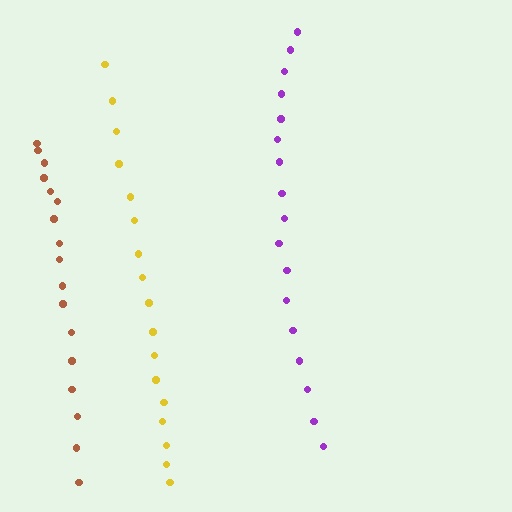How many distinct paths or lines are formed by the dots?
There are 3 distinct paths.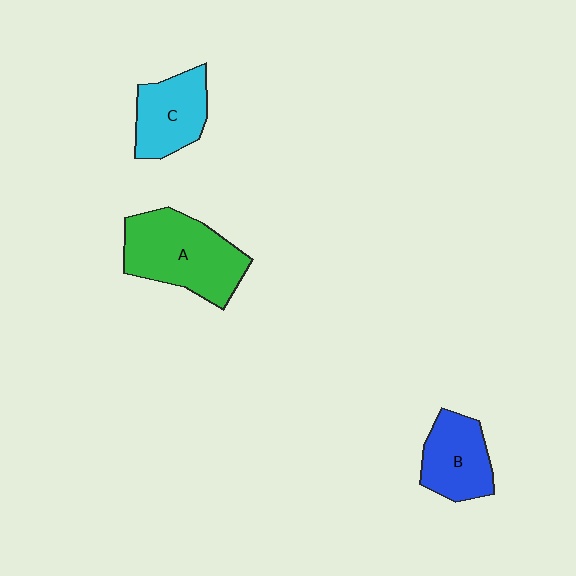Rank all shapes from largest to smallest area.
From largest to smallest: A (green), C (cyan), B (blue).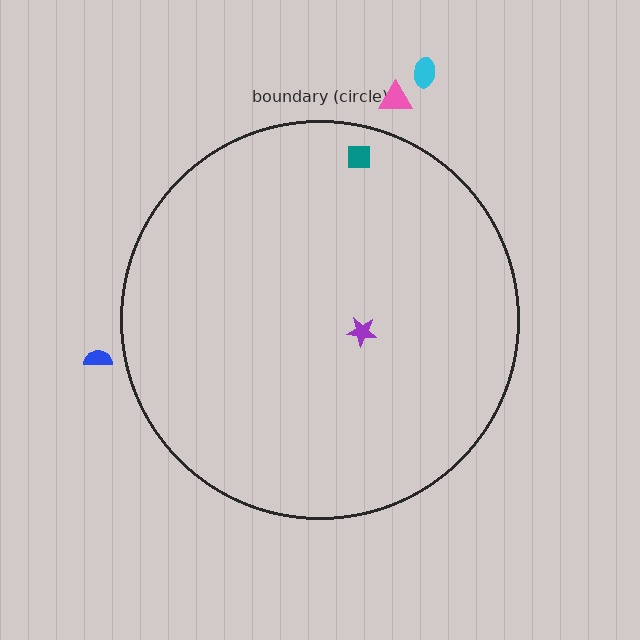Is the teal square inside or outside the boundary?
Inside.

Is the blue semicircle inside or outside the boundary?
Outside.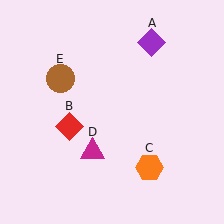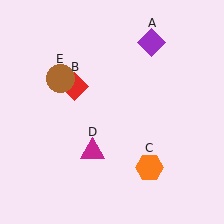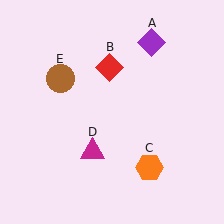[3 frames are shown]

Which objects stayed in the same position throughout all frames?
Purple diamond (object A) and orange hexagon (object C) and magenta triangle (object D) and brown circle (object E) remained stationary.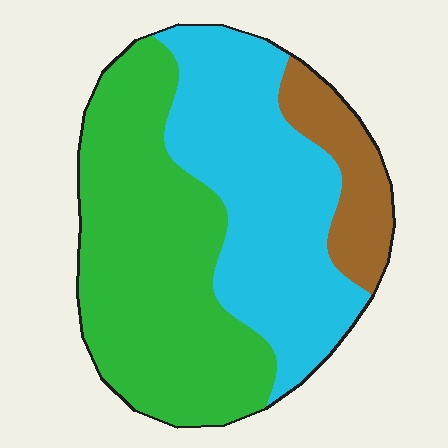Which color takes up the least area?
Brown, at roughly 10%.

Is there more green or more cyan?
Green.